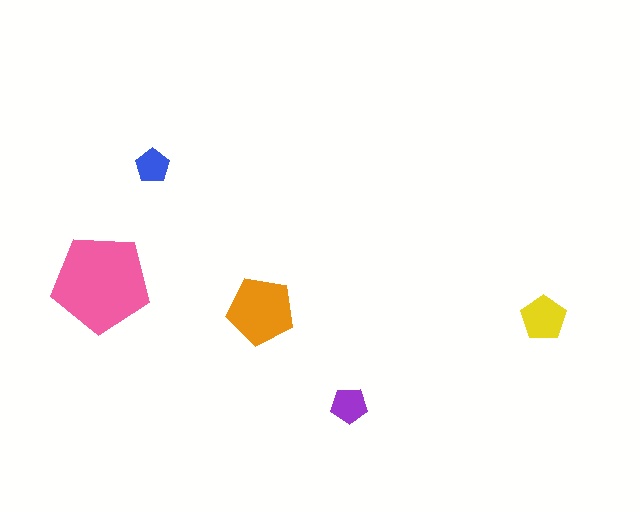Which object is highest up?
The blue pentagon is topmost.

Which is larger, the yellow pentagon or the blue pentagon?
The yellow one.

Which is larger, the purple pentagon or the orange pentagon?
The orange one.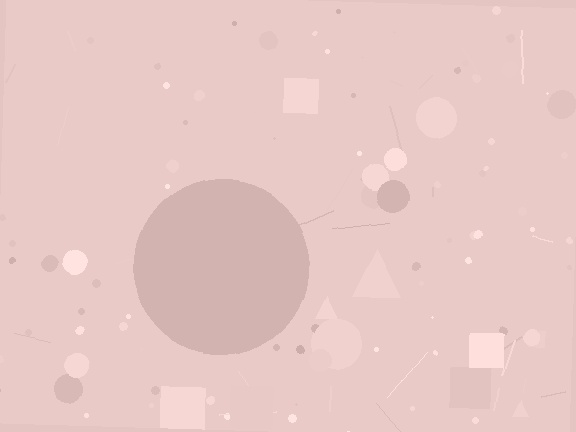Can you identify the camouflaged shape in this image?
The camouflaged shape is a circle.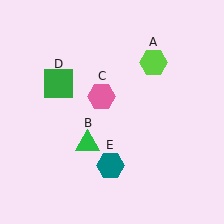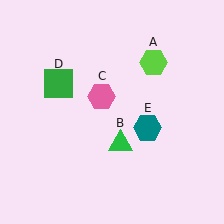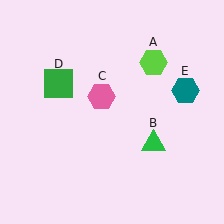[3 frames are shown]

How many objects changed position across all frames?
2 objects changed position: green triangle (object B), teal hexagon (object E).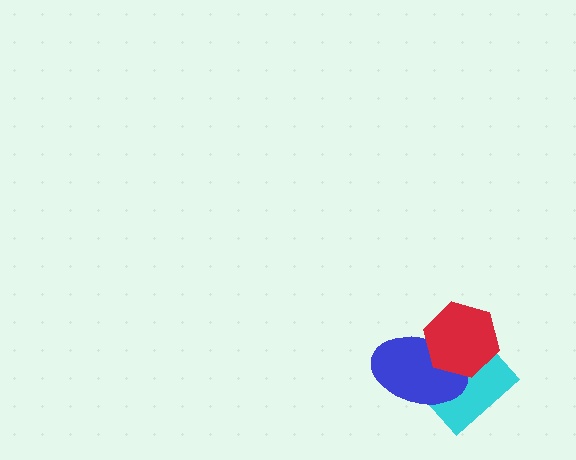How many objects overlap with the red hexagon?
2 objects overlap with the red hexagon.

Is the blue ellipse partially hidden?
Yes, it is partially covered by another shape.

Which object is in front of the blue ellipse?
The red hexagon is in front of the blue ellipse.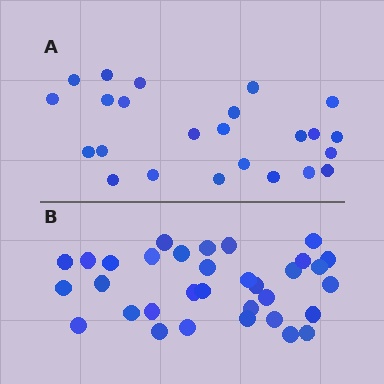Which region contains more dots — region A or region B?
Region B (the bottom region) has more dots.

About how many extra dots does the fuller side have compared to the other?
Region B has roughly 8 or so more dots than region A.